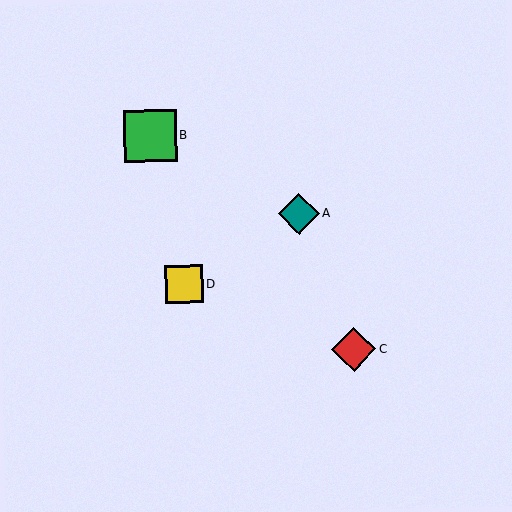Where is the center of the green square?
The center of the green square is at (150, 136).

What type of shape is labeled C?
Shape C is a red diamond.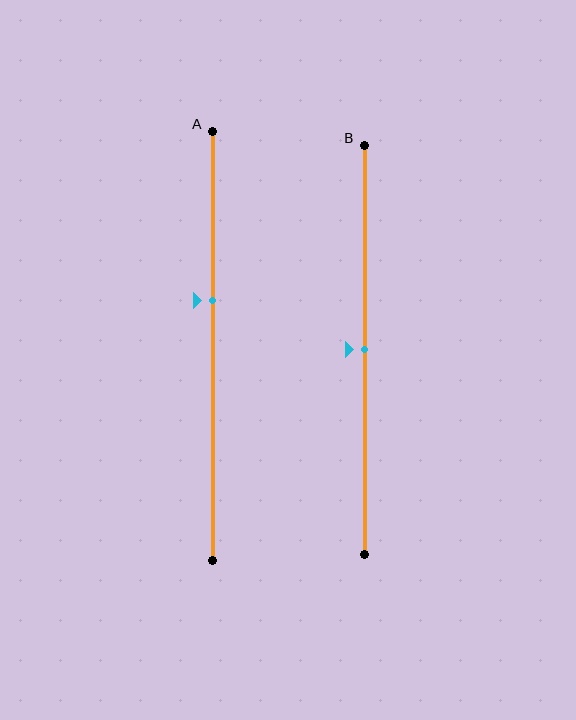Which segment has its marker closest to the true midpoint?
Segment B has its marker closest to the true midpoint.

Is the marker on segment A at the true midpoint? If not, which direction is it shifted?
No, the marker on segment A is shifted upward by about 11% of the segment length.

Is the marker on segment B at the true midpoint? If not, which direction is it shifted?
Yes, the marker on segment B is at the true midpoint.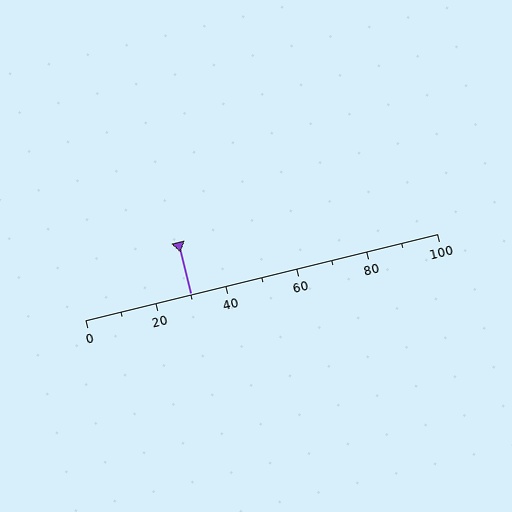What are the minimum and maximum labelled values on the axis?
The axis runs from 0 to 100.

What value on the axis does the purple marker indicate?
The marker indicates approximately 30.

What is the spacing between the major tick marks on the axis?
The major ticks are spaced 20 apart.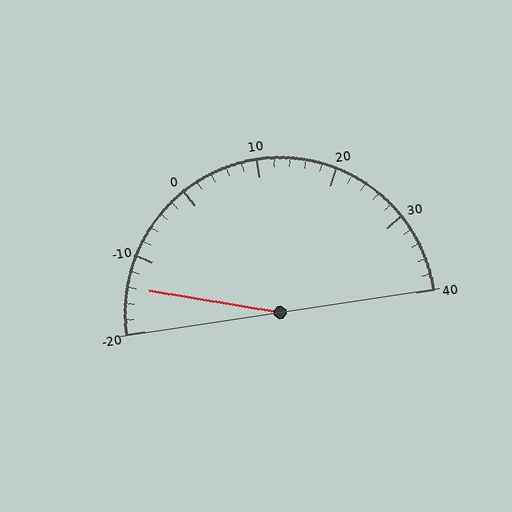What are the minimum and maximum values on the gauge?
The gauge ranges from -20 to 40.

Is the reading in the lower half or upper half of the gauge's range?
The reading is in the lower half of the range (-20 to 40).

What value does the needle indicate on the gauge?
The needle indicates approximately -14.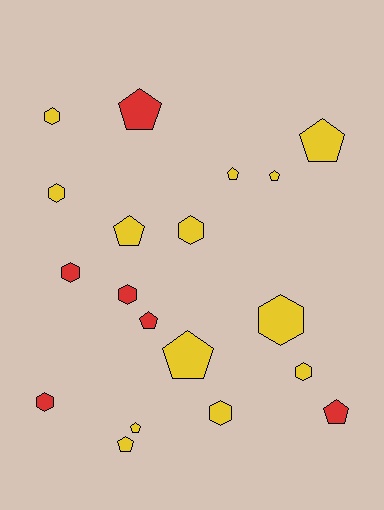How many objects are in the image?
There are 19 objects.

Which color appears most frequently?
Yellow, with 13 objects.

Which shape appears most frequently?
Pentagon, with 10 objects.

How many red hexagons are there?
There are 3 red hexagons.